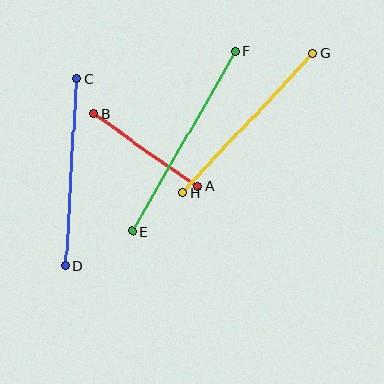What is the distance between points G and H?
The distance is approximately 191 pixels.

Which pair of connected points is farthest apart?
Points E and F are farthest apart.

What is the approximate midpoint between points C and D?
The midpoint is at approximately (71, 172) pixels.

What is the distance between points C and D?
The distance is approximately 187 pixels.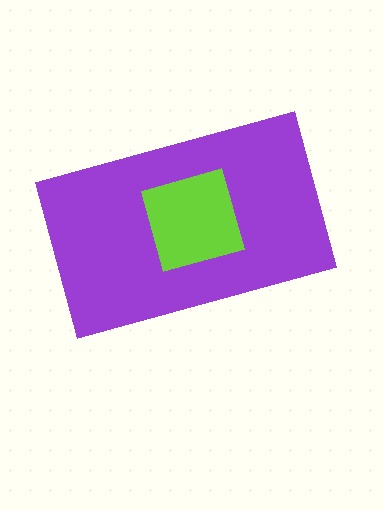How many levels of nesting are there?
2.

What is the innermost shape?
The lime square.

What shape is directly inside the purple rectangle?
The lime square.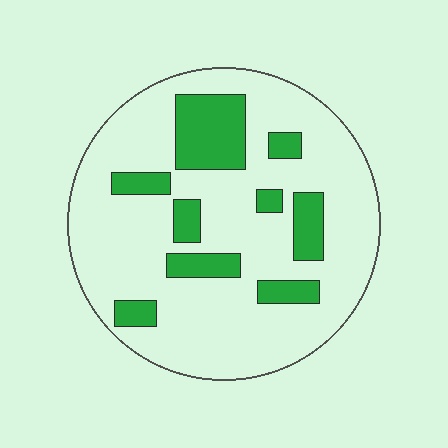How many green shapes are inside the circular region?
9.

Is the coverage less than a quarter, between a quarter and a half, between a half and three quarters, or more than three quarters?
Less than a quarter.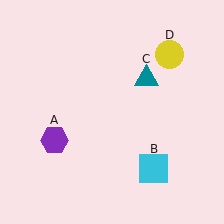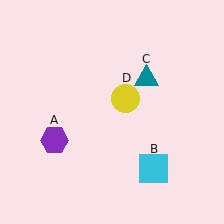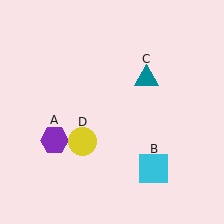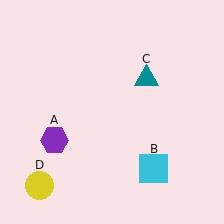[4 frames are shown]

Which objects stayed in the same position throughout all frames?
Purple hexagon (object A) and cyan square (object B) and teal triangle (object C) remained stationary.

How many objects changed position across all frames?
1 object changed position: yellow circle (object D).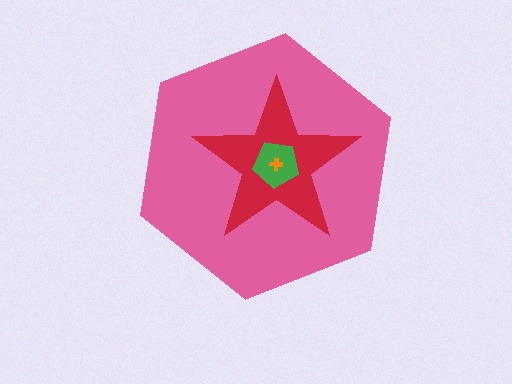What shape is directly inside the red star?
The green pentagon.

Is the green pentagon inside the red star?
Yes.